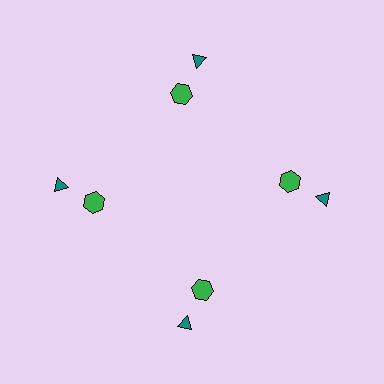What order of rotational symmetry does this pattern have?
This pattern has 4-fold rotational symmetry.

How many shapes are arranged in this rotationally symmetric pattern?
There are 8 shapes, arranged in 4 groups of 2.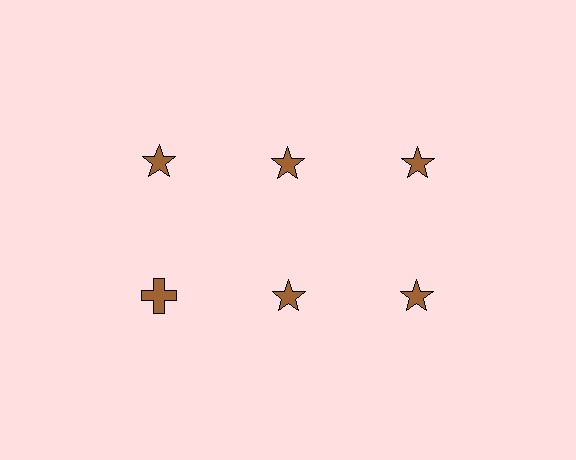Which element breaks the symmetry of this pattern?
The brown cross in the second row, leftmost column breaks the symmetry. All other shapes are brown stars.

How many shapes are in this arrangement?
There are 6 shapes arranged in a grid pattern.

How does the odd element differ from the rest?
It has a different shape: cross instead of star.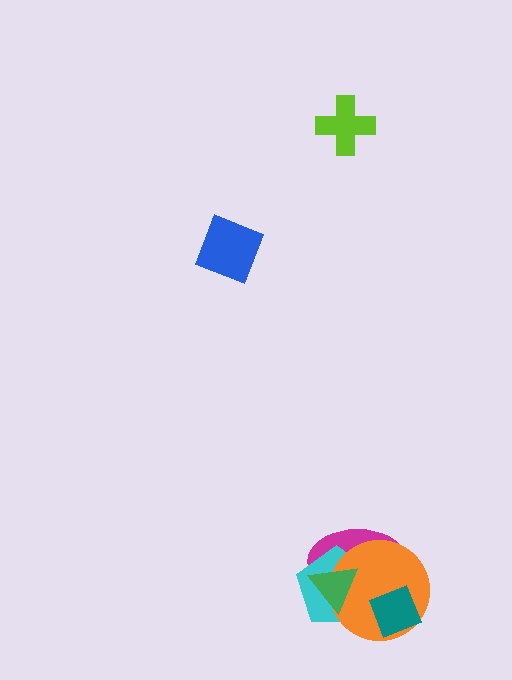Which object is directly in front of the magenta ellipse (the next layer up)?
The cyan pentagon is directly in front of the magenta ellipse.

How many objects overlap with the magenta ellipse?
4 objects overlap with the magenta ellipse.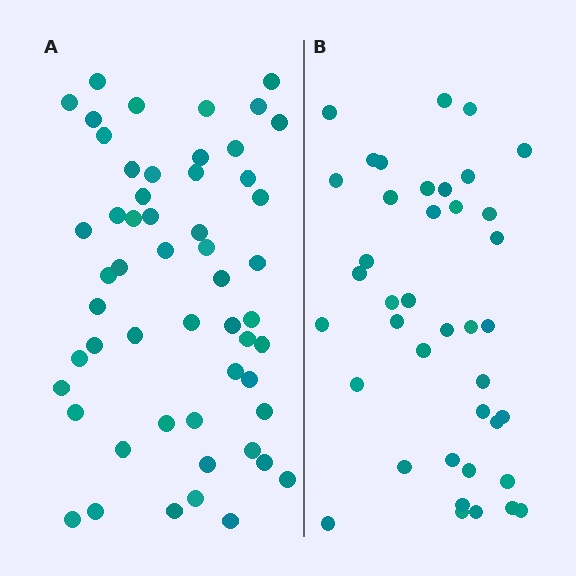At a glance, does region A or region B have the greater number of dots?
Region A (the left region) has more dots.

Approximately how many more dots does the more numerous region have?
Region A has approximately 15 more dots than region B.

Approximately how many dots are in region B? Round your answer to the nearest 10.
About 40 dots.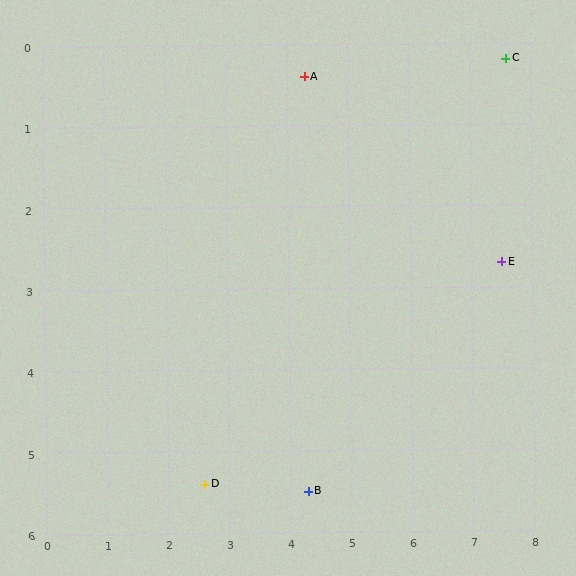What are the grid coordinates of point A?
Point A is at approximately (4.3, 0.4).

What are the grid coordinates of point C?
Point C is at approximately (7.6, 0.2).